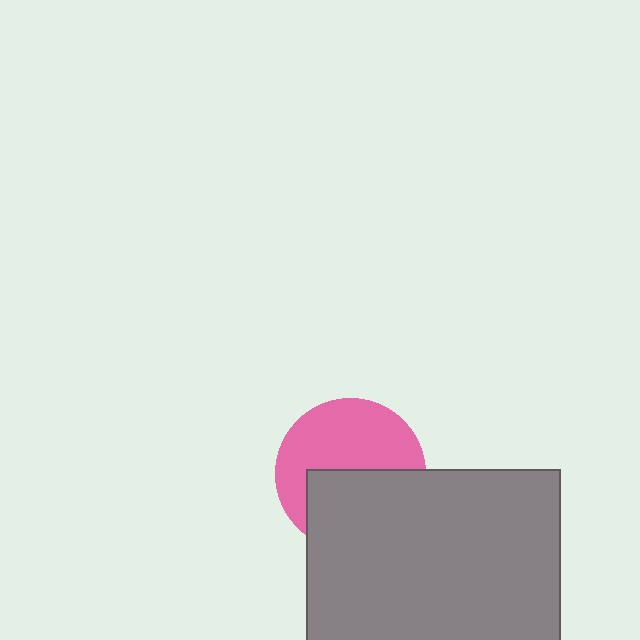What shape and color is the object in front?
The object in front is a gray rectangle.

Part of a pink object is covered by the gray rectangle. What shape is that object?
It is a circle.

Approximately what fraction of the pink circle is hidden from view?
Roughly 46% of the pink circle is hidden behind the gray rectangle.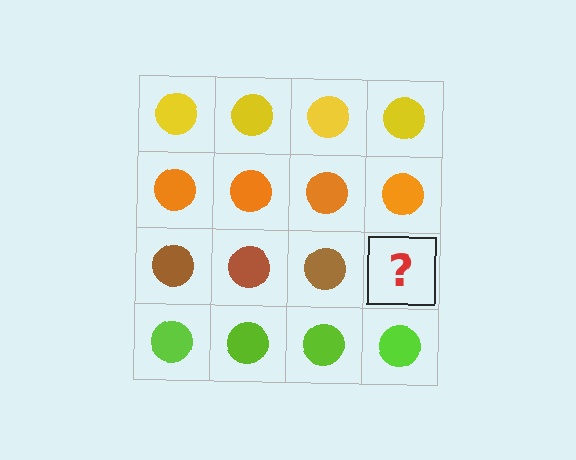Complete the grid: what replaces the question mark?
The question mark should be replaced with a brown circle.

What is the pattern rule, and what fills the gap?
The rule is that each row has a consistent color. The gap should be filled with a brown circle.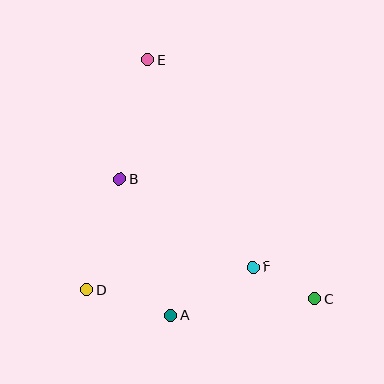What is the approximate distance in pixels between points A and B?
The distance between A and B is approximately 145 pixels.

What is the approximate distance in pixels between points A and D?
The distance between A and D is approximately 88 pixels.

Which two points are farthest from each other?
Points C and E are farthest from each other.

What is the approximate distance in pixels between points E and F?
The distance between E and F is approximately 232 pixels.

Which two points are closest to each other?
Points C and F are closest to each other.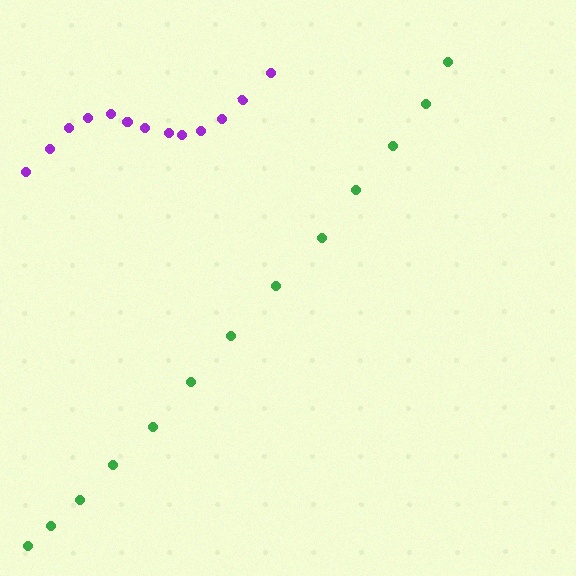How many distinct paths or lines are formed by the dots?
There are 2 distinct paths.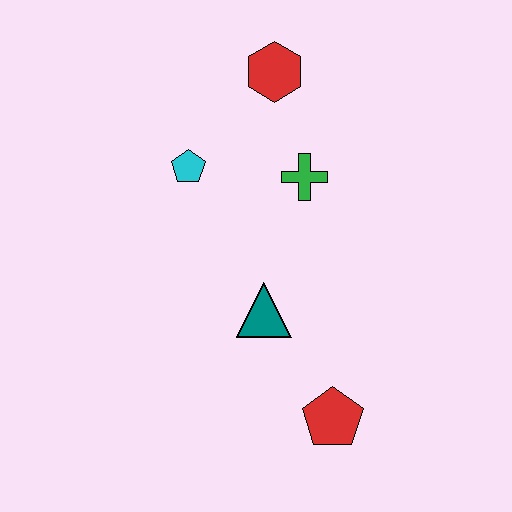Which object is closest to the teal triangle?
The red pentagon is closest to the teal triangle.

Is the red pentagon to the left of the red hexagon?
No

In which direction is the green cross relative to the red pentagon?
The green cross is above the red pentagon.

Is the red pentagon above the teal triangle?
No